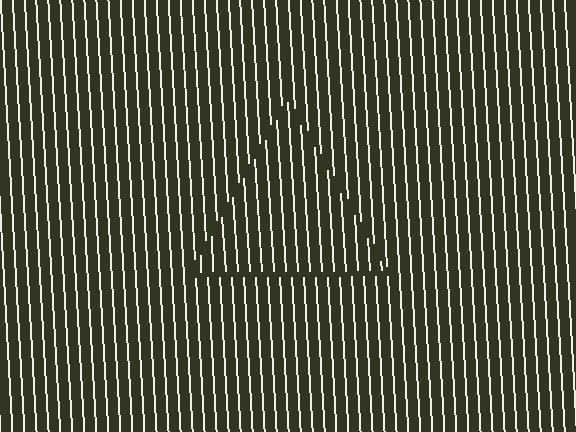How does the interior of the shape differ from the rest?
The interior of the shape contains the same grating, shifted by half a period — the contour is defined by the phase discontinuity where line-ends from the inner and outer gratings abut.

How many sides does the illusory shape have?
3 sides — the line-ends trace a triangle.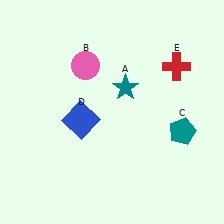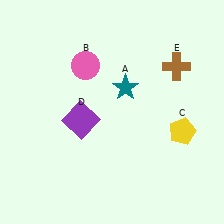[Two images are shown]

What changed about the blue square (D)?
In Image 1, D is blue. In Image 2, it changed to purple.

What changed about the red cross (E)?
In Image 1, E is red. In Image 2, it changed to brown.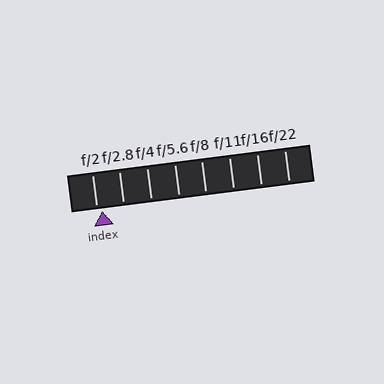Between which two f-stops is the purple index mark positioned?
The index mark is between f/2 and f/2.8.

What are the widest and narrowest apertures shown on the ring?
The widest aperture shown is f/2 and the narrowest is f/22.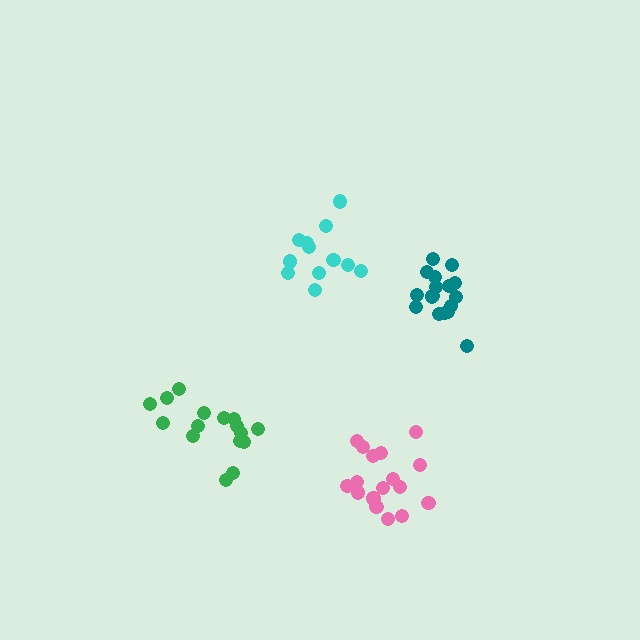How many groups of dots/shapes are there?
There are 4 groups.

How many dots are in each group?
Group 1: 17 dots, Group 2: 12 dots, Group 3: 16 dots, Group 4: 17 dots (62 total).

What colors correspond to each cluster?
The clusters are colored: teal, cyan, green, pink.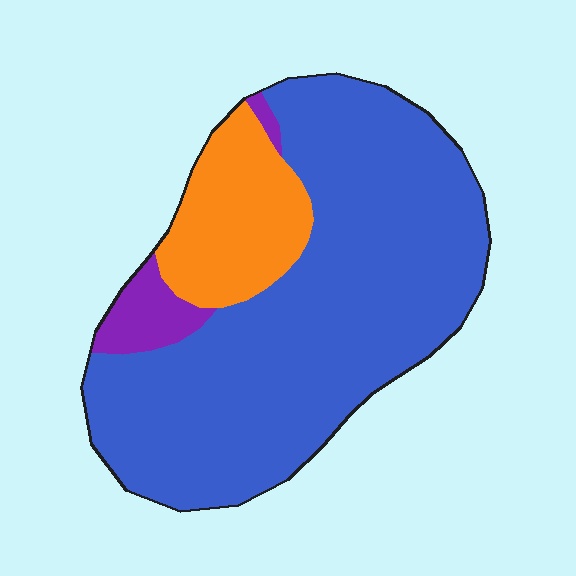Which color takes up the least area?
Purple, at roughly 5%.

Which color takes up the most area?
Blue, at roughly 75%.